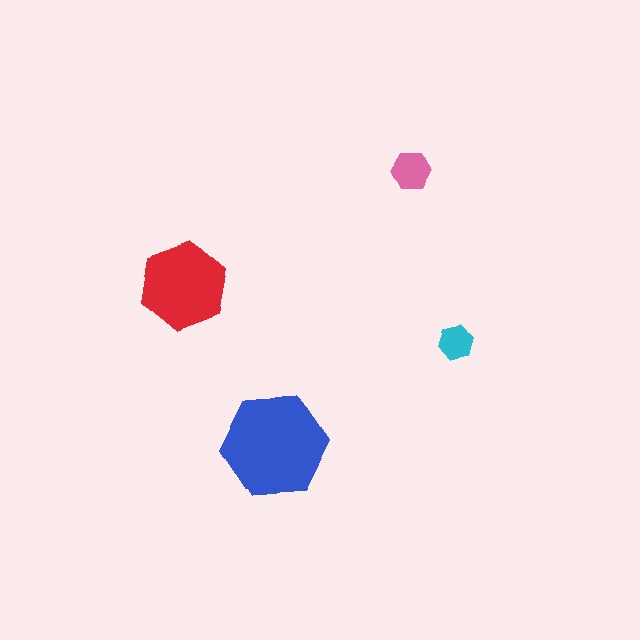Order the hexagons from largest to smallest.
the blue one, the red one, the pink one, the cyan one.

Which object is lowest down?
The blue hexagon is bottommost.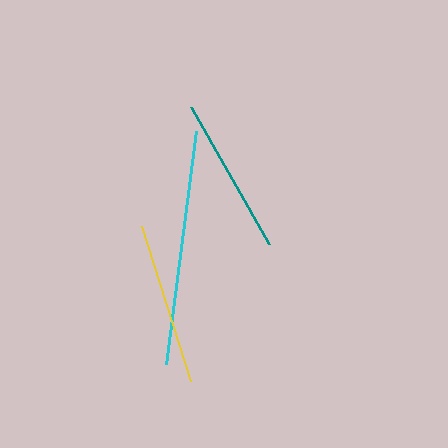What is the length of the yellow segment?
The yellow segment is approximately 163 pixels long.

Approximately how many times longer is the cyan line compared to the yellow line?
The cyan line is approximately 1.4 times the length of the yellow line.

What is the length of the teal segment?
The teal segment is approximately 158 pixels long.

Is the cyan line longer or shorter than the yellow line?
The cyan line is longer than the yellow line.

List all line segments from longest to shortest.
From longest to shortest: cyan, yellow, teal.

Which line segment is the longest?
The cyan line is the longest at approximately 234 pixels.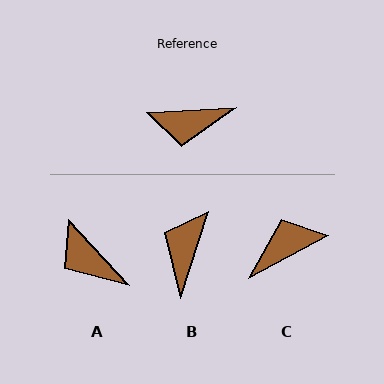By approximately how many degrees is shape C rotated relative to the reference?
Approximately 155 degrees clockwise.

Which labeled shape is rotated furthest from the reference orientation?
C, about 155 degrees away.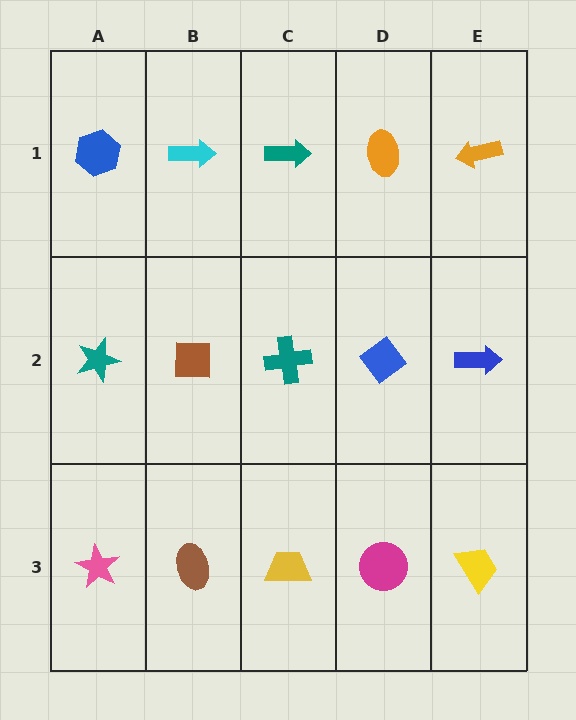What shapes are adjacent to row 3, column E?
A blue arrow (row 2, column E), a magenta circle (row 3, column D).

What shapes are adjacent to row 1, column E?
A blue arrow (row 2, column E), an orange ellipse (row 1, column D).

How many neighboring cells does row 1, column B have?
3.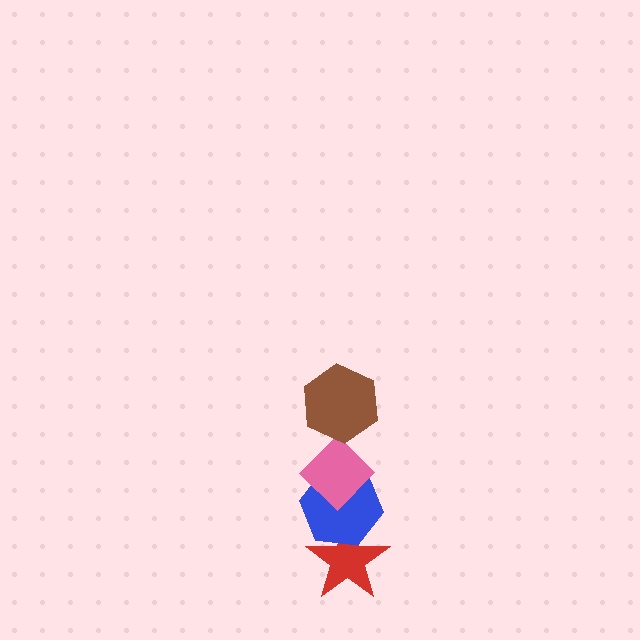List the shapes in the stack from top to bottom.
From top to bottom: the brown hexagon, the pink diamond, the blue hexagon, the red star.